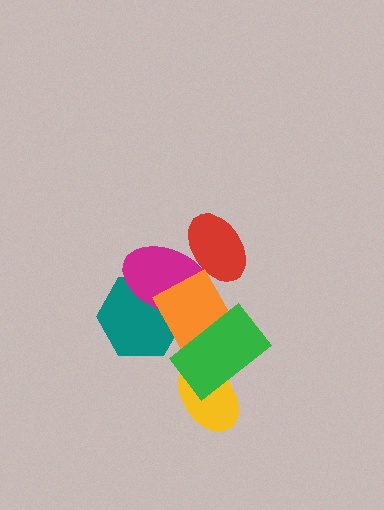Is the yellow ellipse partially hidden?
Yes, it is partially covered by another shape.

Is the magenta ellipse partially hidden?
Yes, it is partially covered by another shape.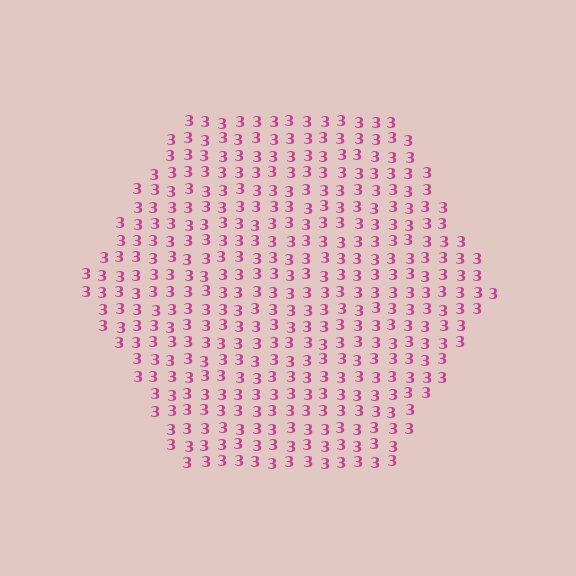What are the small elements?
The small elements are digit 3's.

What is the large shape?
The large shape is a hexagon.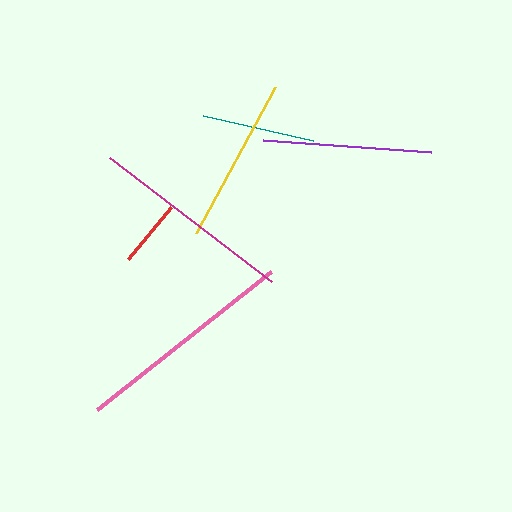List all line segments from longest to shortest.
From longest to shortest: pink, magenta, purple, yellow, teal, red.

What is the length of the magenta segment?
The magenta segment is approximately 204 pixels long.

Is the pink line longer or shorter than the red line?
The pink line is longer than the red line.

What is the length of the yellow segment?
The yellow segment is approximately 166 pixels long.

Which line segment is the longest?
The pink line is the longest at approximately 222 pixels.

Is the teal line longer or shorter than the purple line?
The purple line is longer than the teal line.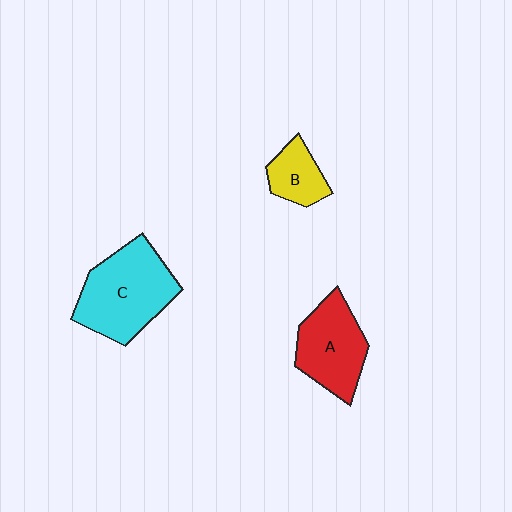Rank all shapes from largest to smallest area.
From largest to smallest: C (cyan), A (red), B (yellow).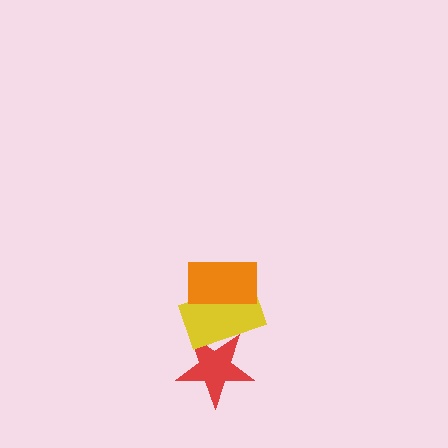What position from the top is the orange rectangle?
The orange rectangle is 1st from the top.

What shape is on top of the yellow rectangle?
The orange rectangle is on top of the yellow rectangle.